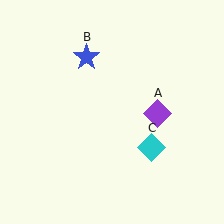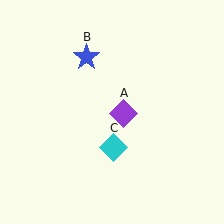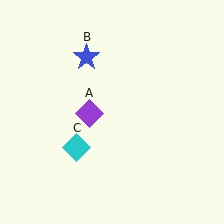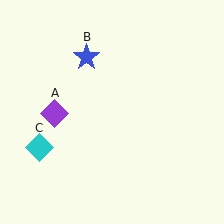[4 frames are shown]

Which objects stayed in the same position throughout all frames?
Blue star (object B) remained stationary.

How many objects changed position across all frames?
2 objects changed position: purple diamond (object A), cyan diamond (object C).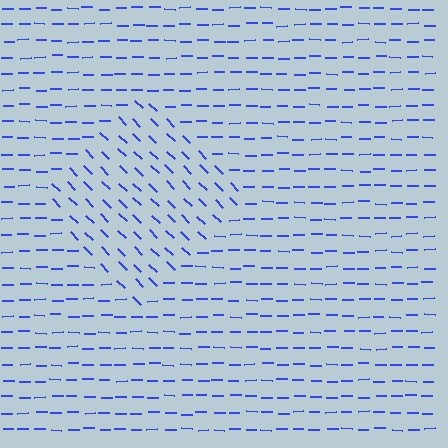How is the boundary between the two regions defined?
The boundary is defined purely by a change in line orientation (approximately 45 degrees difference). All lines are the same color and thickness.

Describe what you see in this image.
The image is filled with small blue line segments. A diamond region in the image has lines oriented differently from the surrounding lines, creating a visible texture boundary.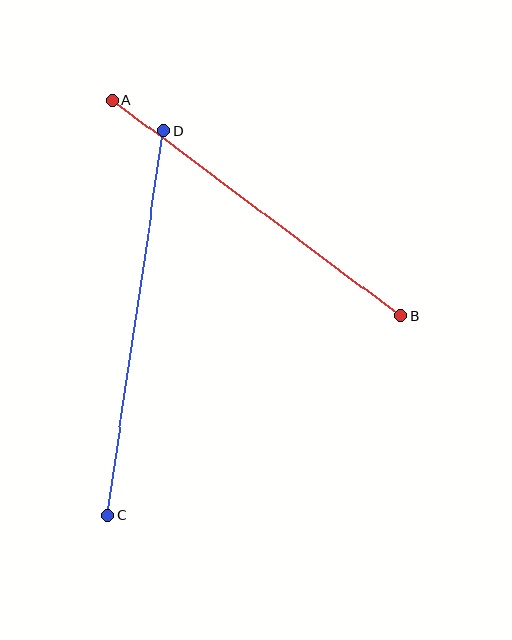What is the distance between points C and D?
The distance is approximately 388 pixels.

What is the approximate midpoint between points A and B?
The midpoint is at approximately (257, 208) pixels.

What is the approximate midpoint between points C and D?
The midpoint is at approximately (136, 323) pixels.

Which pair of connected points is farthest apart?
Points C and D are farthest apart.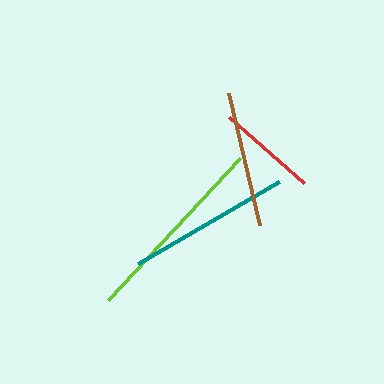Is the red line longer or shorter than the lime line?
The lime line is longer than the red line.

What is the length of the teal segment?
The teal segment is approximately 163 pixels long.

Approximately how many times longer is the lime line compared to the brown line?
The lime line is approximately 1.4 times the length of the brown line.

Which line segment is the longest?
The lime line is the longest at approximately 194 pixels.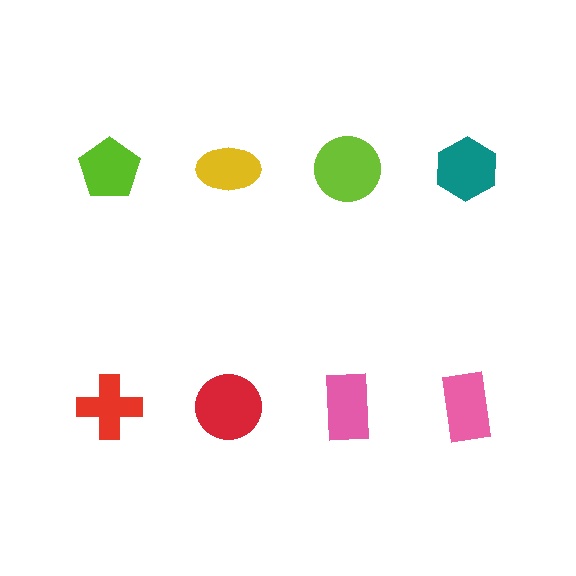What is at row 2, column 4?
A pink rectangle.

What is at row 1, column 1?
A lime pentagon.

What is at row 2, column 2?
A red circle.